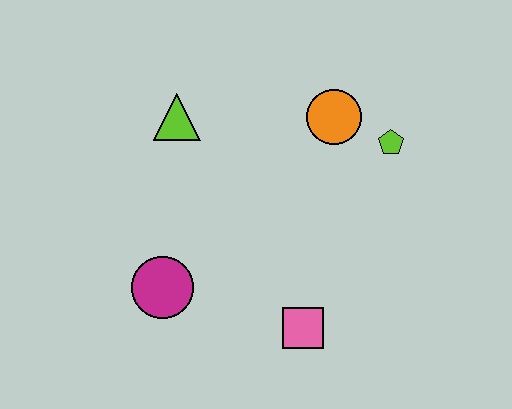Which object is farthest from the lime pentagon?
The magenta circle is farthest from the lime pentagon.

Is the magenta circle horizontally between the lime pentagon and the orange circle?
No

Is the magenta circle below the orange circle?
Yes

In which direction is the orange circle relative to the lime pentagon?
The orange circle is to the left of the lime pentagon.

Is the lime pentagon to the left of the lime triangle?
No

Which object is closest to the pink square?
The magenta circle is closest to the pink square.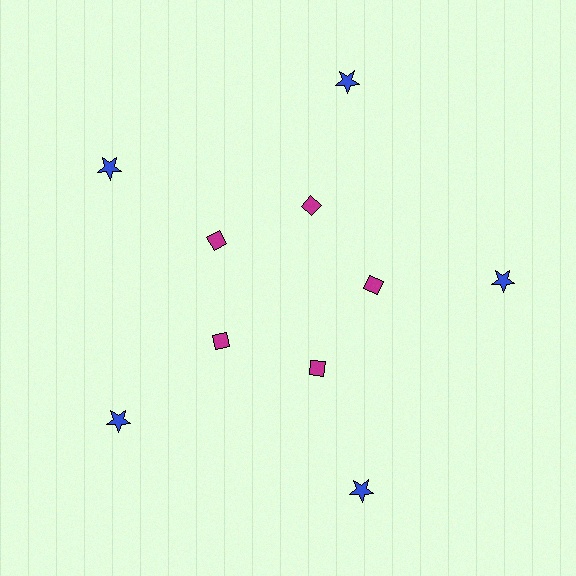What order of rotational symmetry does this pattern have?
This pattern has 5-fold rotational symmetry.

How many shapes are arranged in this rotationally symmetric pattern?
There are 10 shapes, arranged in 5 groups of 2.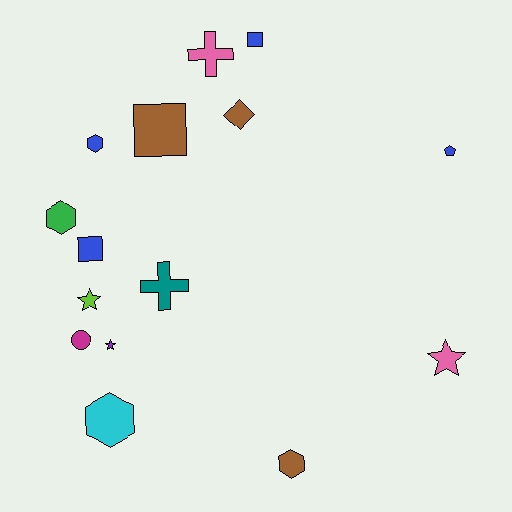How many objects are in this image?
There are 15 objects.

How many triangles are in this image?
There are no triangles.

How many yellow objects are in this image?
There are no yellow objects.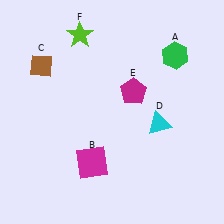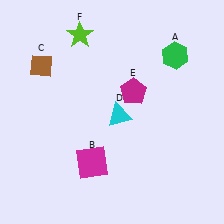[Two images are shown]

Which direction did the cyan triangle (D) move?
The cyan triangle (D) moved left.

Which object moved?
The cyan triangle (D) moved left.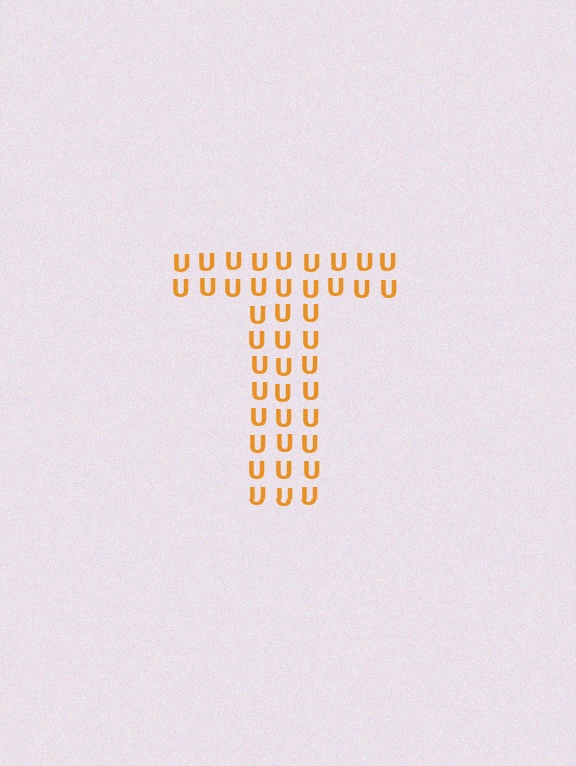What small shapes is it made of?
It is made of small letter U's.